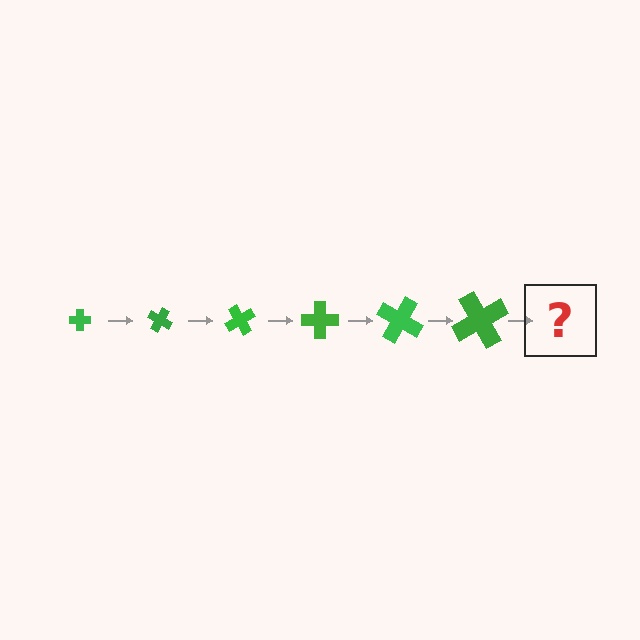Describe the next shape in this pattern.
It should be a cross, larger than the previous one and rotated 180 degrees from the start.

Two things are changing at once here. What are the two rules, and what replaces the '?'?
The two rules are that the cross grows larger each step and it rotates 30 degrees each step. The '?' should be a cross, larger than the previous one and rotated 180 degrees from the start.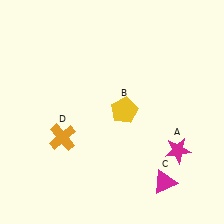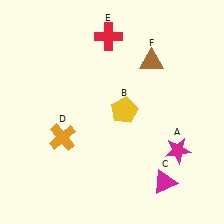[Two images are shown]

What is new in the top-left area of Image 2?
A red cross (E) was added in the top-left area of Image 2.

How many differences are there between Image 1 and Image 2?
There are 2 differences between the two images.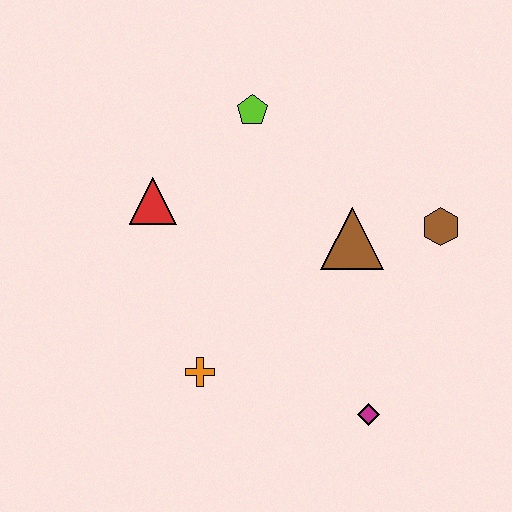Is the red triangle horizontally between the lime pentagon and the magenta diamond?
No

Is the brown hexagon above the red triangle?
No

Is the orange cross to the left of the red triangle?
No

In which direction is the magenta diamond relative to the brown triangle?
The magenta diamond is below the brown triangle.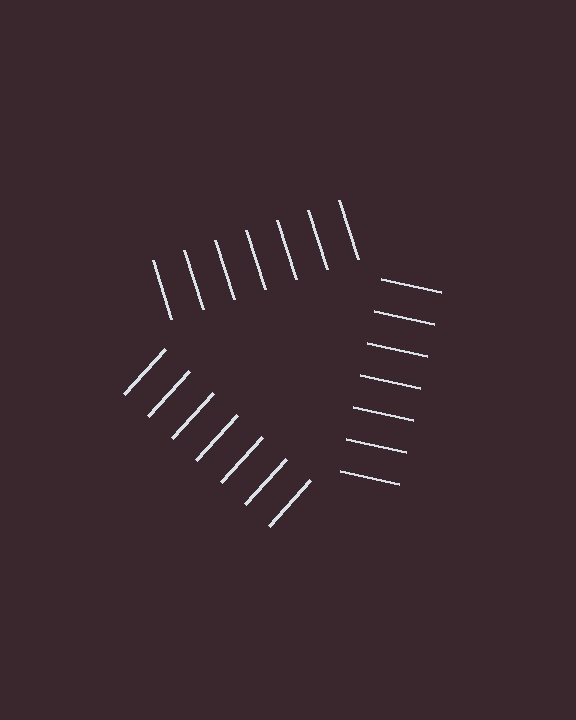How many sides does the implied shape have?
3 sides — the line-ends trace a triangle.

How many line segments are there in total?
21 — 7 along each of the 3 edges.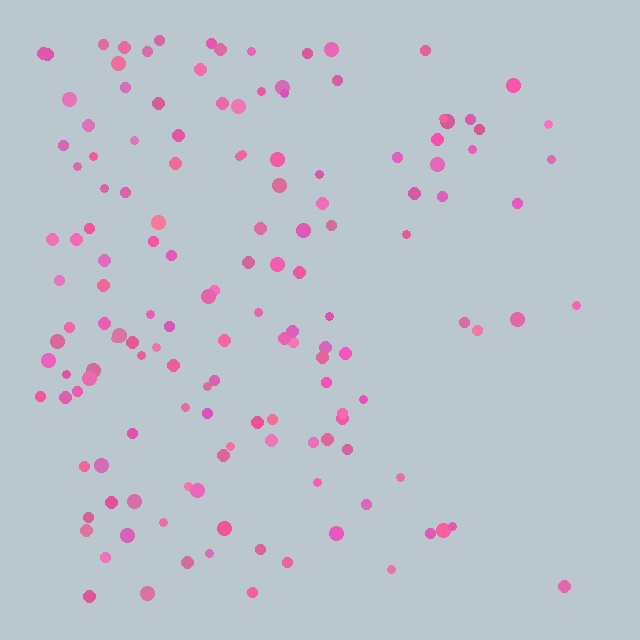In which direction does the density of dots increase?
From right to left, with the left side densest.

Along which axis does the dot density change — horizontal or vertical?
Horizontal.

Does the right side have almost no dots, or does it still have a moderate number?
Still a moderate number, just noticeably fewer than the left.